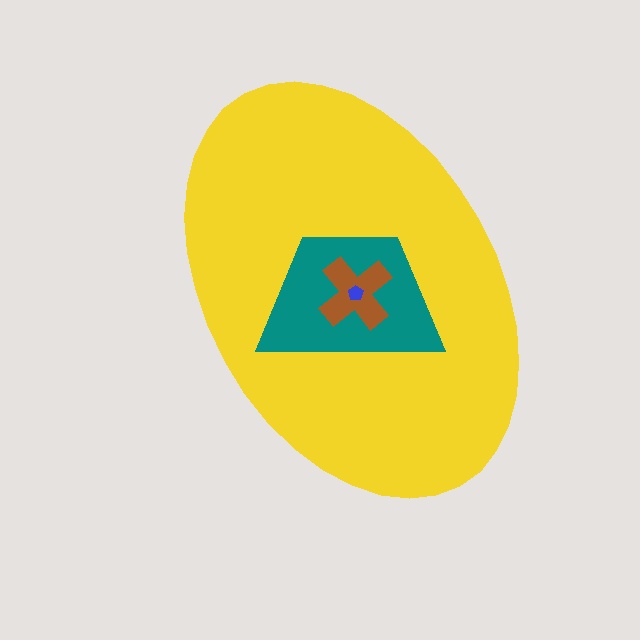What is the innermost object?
The blue pentagon.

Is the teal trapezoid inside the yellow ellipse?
Yes.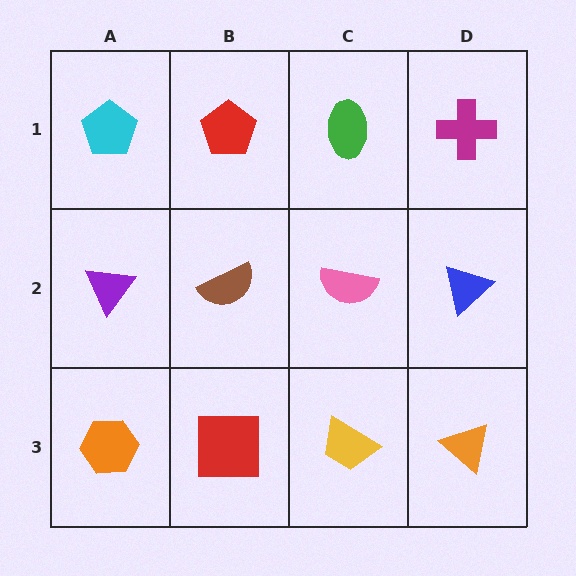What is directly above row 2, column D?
A magenta cross.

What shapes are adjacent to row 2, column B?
A red pentagon (row 1, column B), a red square (row 3, column B), a purple triangle (row 2, column A), a pink semicircle (row 2, column C).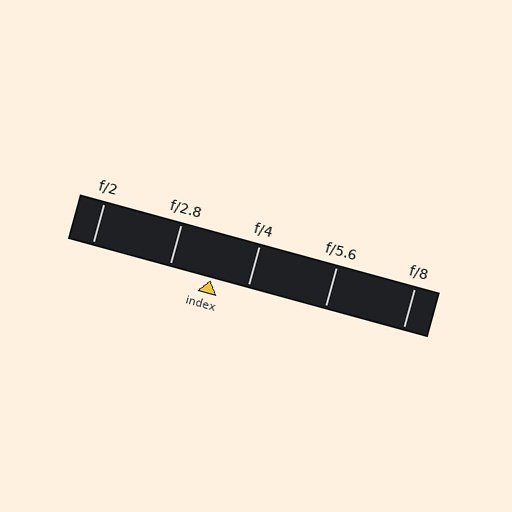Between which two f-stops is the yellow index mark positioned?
The index mark is between f/2.8 and f/4.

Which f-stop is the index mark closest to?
The index mark is closest to f/4.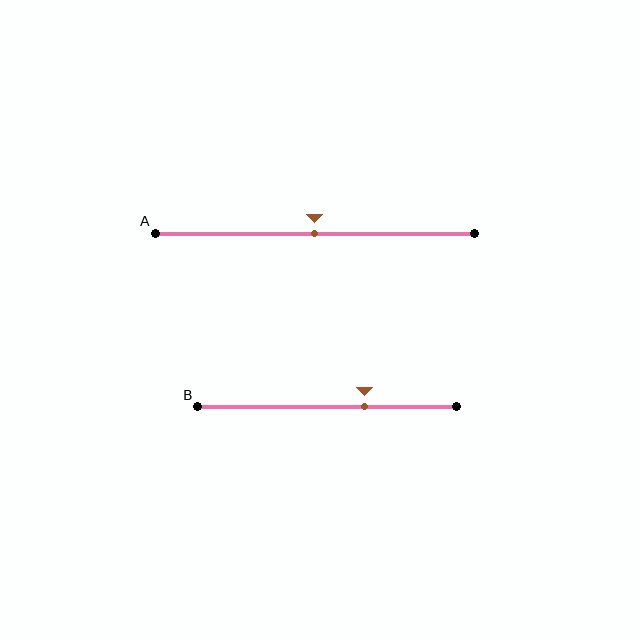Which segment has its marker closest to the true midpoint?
Segment A has its marker closest to the true midpoint.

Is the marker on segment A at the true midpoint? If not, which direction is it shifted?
Yes, the marker on segment A is at the true midpoint.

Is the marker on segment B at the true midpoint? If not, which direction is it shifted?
No, the marker on segment B is shifted to the right by about 15% of the segment length.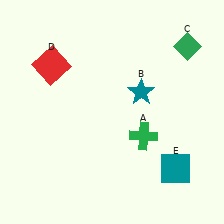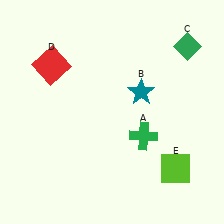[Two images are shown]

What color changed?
The square (E) changed from teal in Image 1 to lime in Image 2.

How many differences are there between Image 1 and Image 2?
There is 1 difference between the two images.